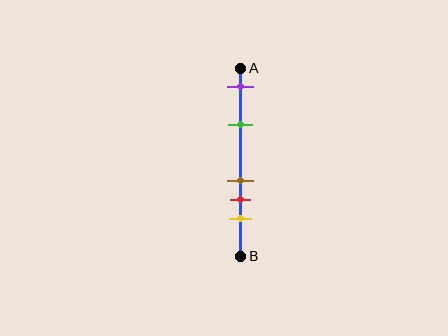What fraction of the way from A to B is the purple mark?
The purple mark is approximately 10% (0.1) of the way from A to B.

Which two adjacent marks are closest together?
The brown and red marks are the closest adjacent pair.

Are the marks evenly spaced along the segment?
No, the marks are not evenly spaced.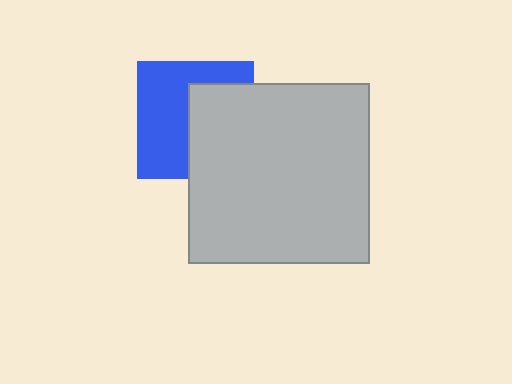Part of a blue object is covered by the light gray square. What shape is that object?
It is a square.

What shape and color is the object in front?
The object in front is a light gray square.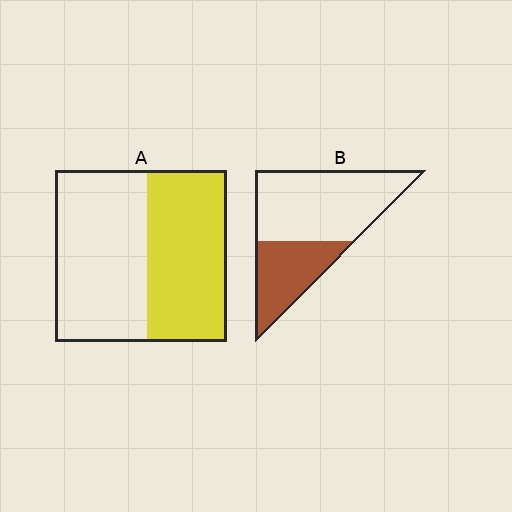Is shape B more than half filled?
No.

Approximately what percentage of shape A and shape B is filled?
A is approximately 45% and B is approximately 35%.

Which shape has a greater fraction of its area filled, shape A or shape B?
Shape A.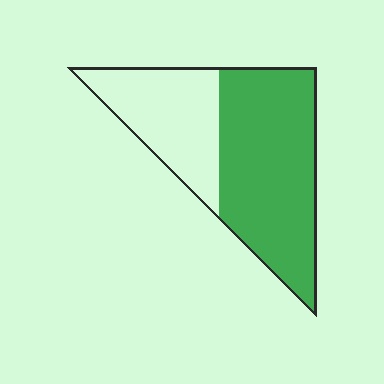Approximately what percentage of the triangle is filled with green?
Approximately 65%.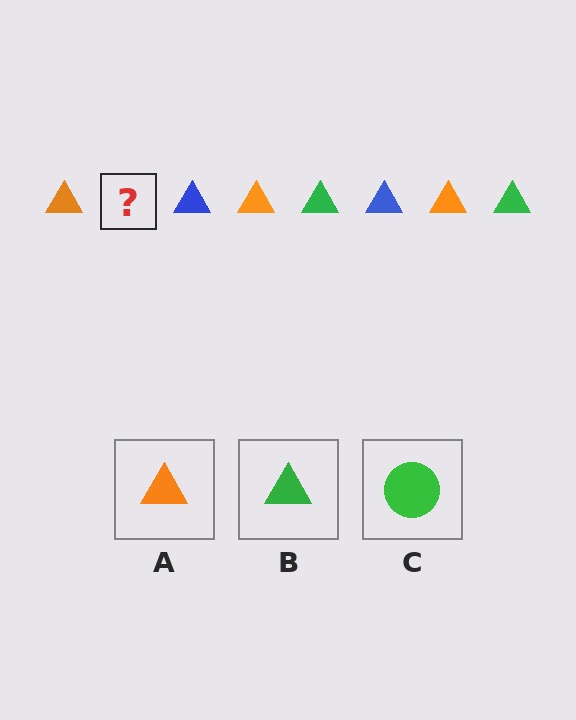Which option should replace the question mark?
Option B.